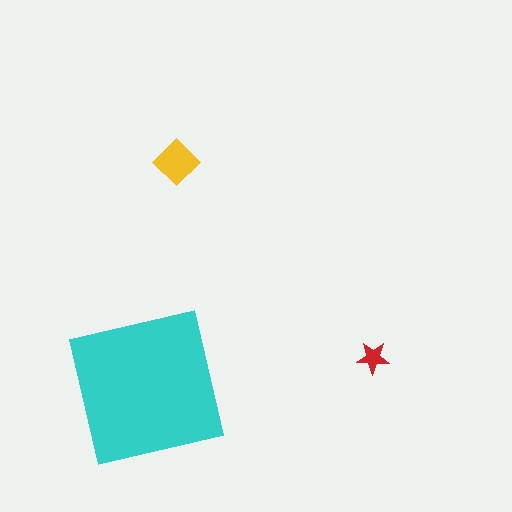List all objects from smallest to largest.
The red star, the yellow diamond, the cyan square.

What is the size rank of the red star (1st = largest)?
3rd.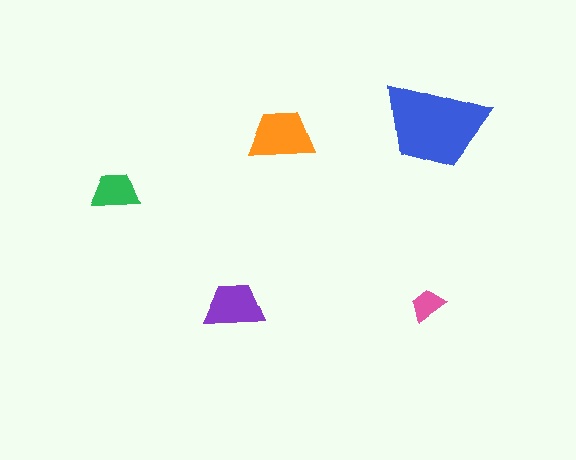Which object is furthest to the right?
The blue trapezoid is rightmost.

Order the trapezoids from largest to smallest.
the blue one, the orange one, the purple one, the green one, the pink one.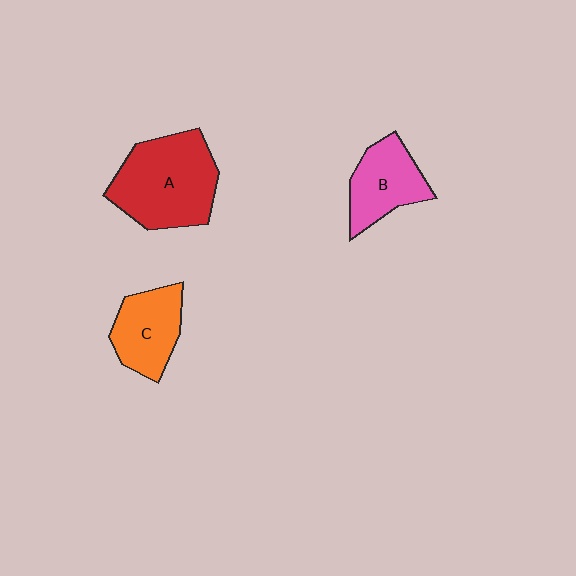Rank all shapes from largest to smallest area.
From largest to smallest: A (red), B (pink), C (orange).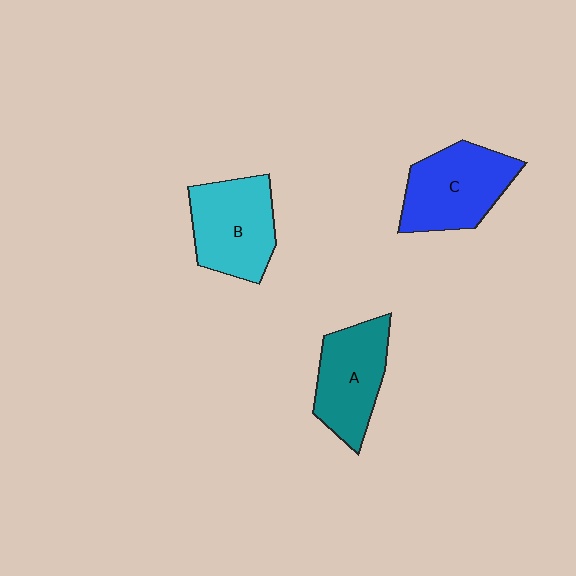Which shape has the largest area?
Shape C (blue).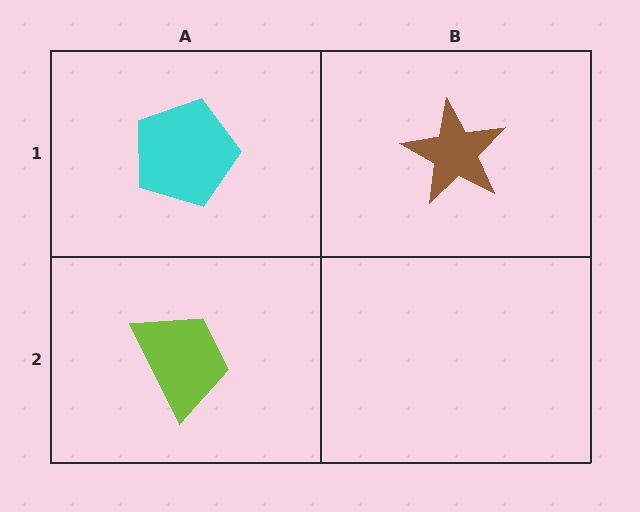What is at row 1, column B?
A brown star.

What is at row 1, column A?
A cyan pentagon.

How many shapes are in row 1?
2 shapes.